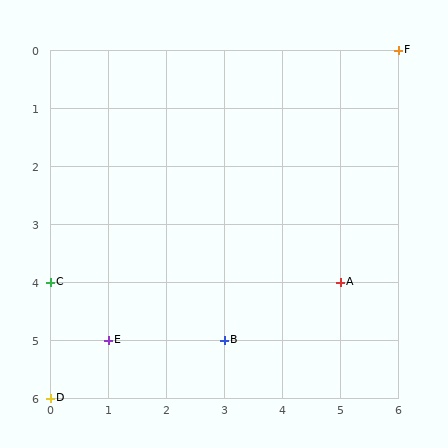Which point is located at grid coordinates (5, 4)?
Point A is at (5, 4).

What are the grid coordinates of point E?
Point E is at grid coordinates (1, 5).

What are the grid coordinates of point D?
Point D is at grid coordinates (0, 6).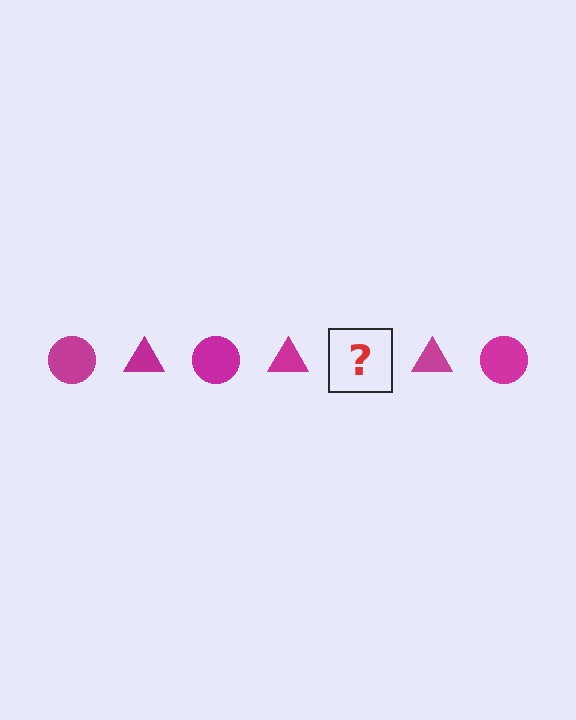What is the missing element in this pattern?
The missing element is a magenta circle.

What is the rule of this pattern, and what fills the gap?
The rule is that the pattern cycles through circle, triangle shapes in magenta. The gap should be filled with a magenta circle.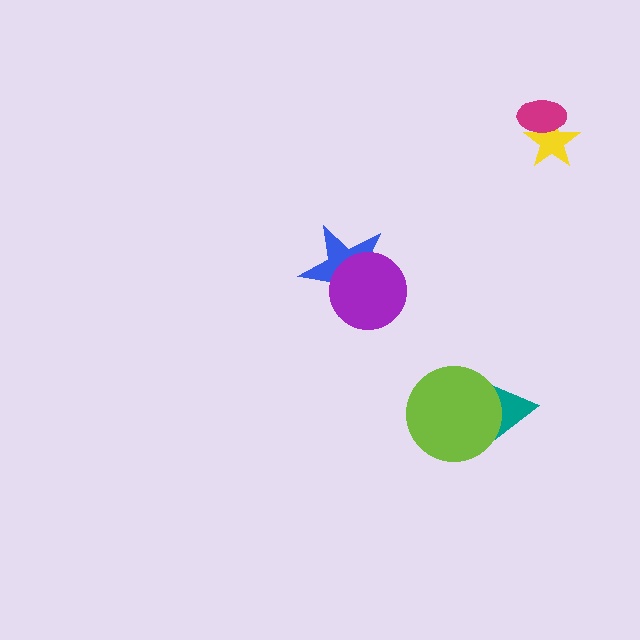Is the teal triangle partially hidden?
Yes, it is partially covered by another shape.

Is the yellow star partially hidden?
Yes, it is partially covered by another shape.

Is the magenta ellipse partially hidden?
No, no other shape covers it.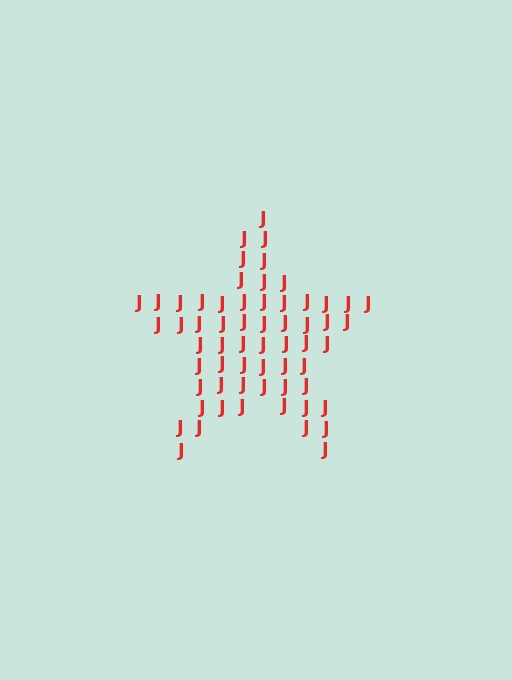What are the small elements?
The small elements are letter J's.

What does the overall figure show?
The overall figure shows a star.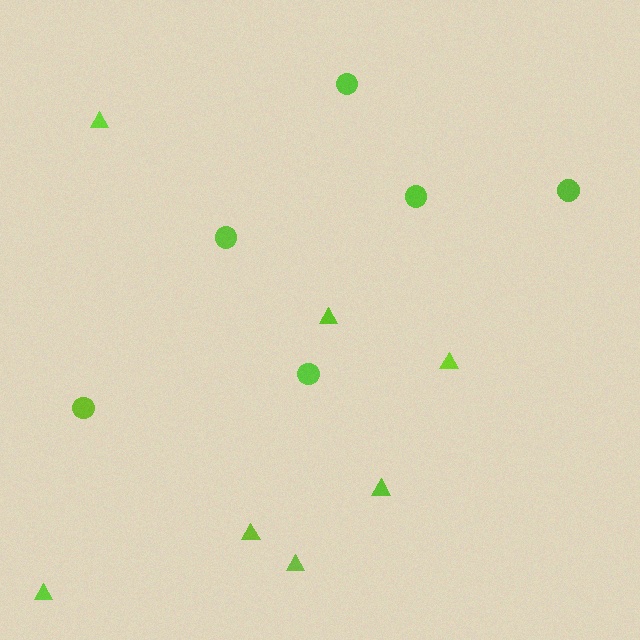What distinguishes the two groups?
There are 2 groups: one group of circles (6) and one group of triangles (7).